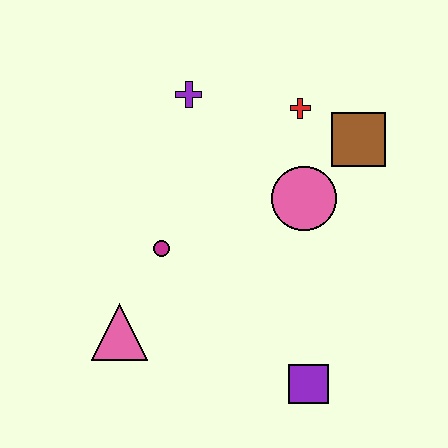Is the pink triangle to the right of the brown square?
No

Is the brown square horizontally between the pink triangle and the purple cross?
No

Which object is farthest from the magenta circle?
The brown square is farthest from the magenta circle.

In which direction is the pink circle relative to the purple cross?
The pink circle is to the right of the purple cross.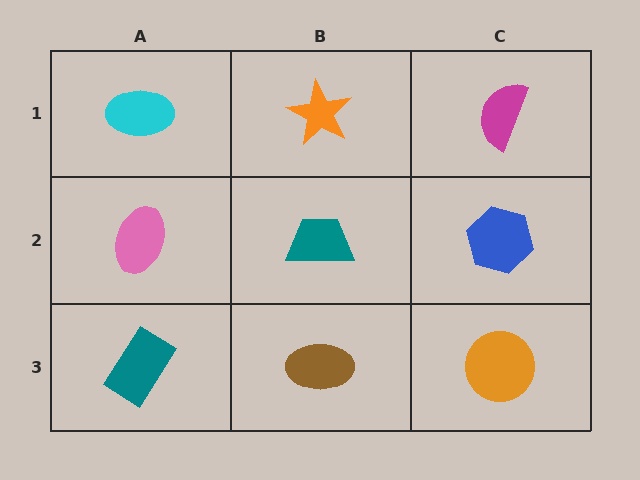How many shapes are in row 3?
3 shapes.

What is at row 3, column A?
A teal rectangle.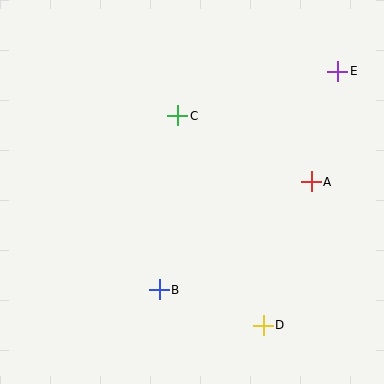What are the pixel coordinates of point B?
Point B is at (159, 290).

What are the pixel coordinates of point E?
Point E is at (338, 71).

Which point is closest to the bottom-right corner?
Point D is closest to the bottom-right corner.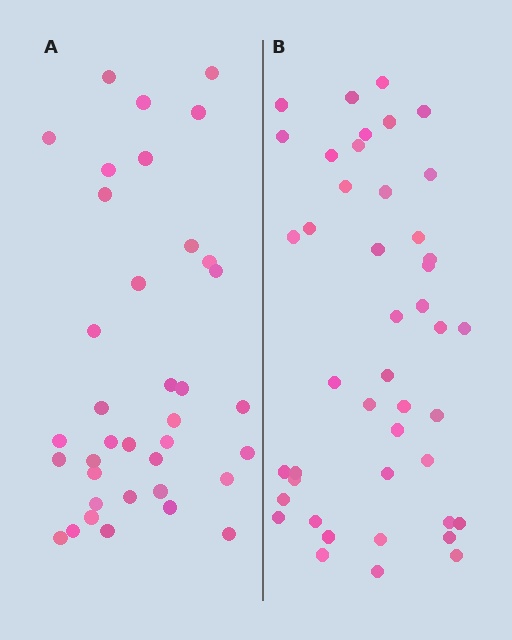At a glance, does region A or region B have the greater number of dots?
Region B (the right region) has more dots.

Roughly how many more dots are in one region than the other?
Region B has roughly 8 or so more dots than region A.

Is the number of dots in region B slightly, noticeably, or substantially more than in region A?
Region B has only slightly more — the two regions are fairly close. The ratio is roughly 1.2 to 1.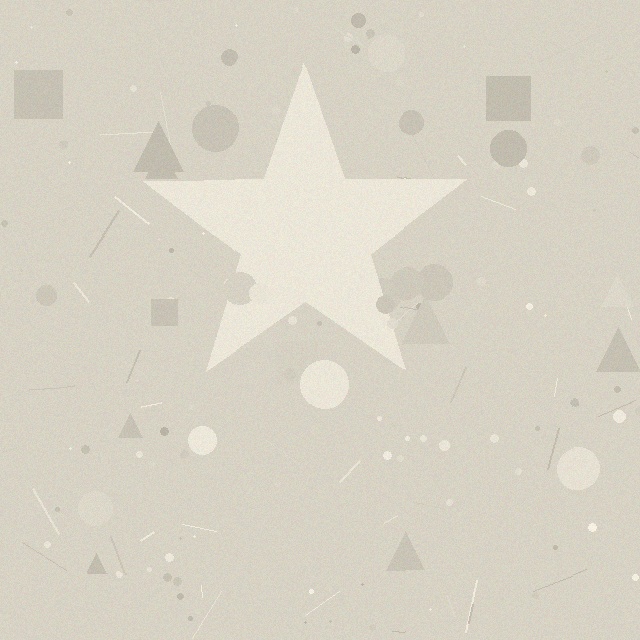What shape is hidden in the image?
A star is hidden in the image.